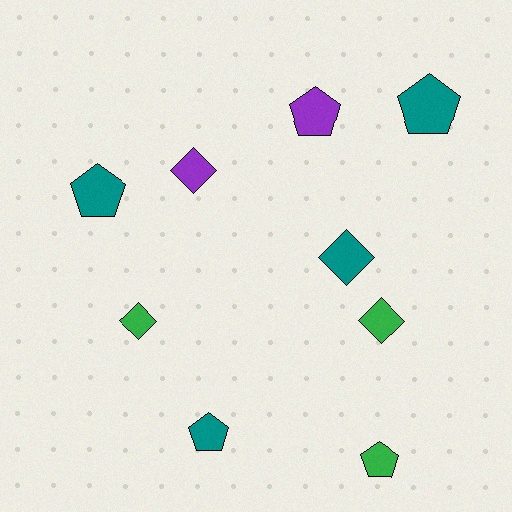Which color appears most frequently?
Teal, with 4 objects.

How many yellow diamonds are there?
There are no yellow diamonds.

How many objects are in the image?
There are 9 objects.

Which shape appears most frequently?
Pentagon, with 5 objects.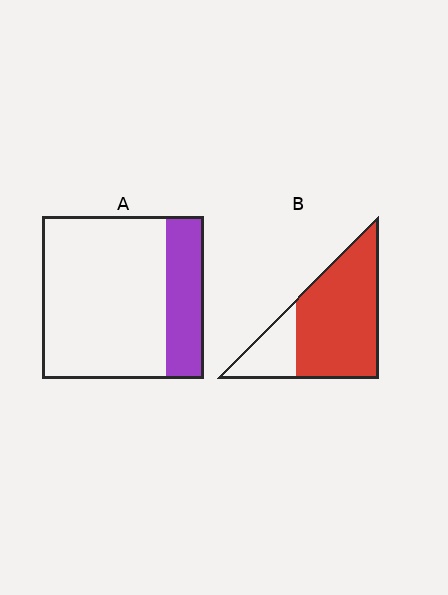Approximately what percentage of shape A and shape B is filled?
A is approximately 25% and B is approximately 75%.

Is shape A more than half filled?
No.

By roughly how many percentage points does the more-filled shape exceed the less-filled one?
By roughly 55 percentage points (B over A).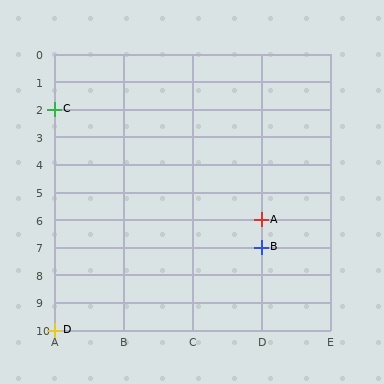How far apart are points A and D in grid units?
Points A and D are 3 columns and 4 rows apart (about 5.0 grid units diagonally).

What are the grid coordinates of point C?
Point C is at grid coordinates (A, 2).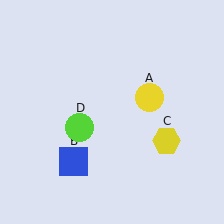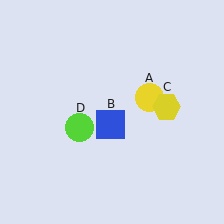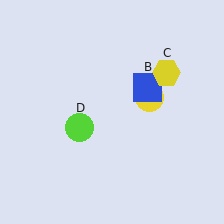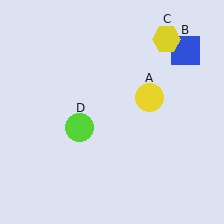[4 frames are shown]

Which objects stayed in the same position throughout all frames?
Yellow circle (object A) and lime circle (object D) remained stationary.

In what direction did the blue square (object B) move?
The blue square (object B) moved up and to the right.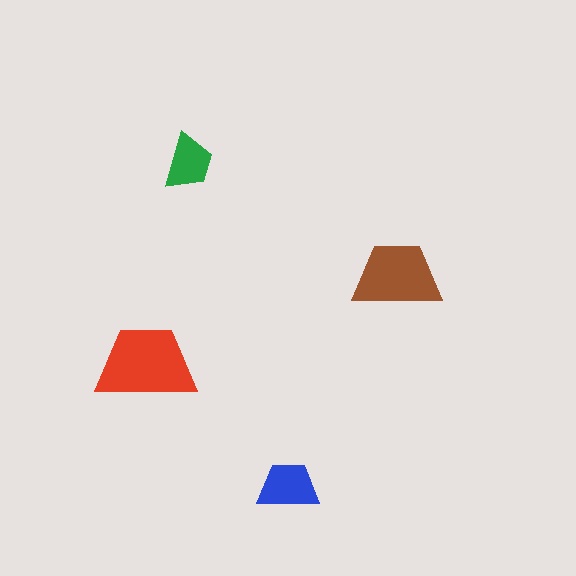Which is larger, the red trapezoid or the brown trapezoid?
The red one.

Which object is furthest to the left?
The red trapezoid is leftmost.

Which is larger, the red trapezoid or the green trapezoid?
The red one.